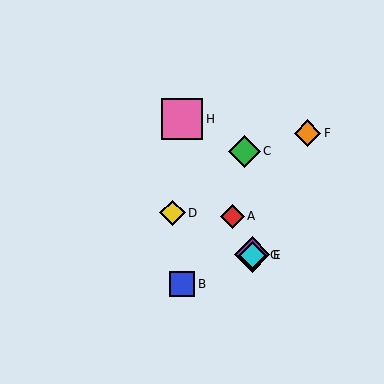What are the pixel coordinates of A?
Object A is at (232, 216).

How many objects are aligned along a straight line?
4 objects (A, E, G, H) are aligned along a straight line.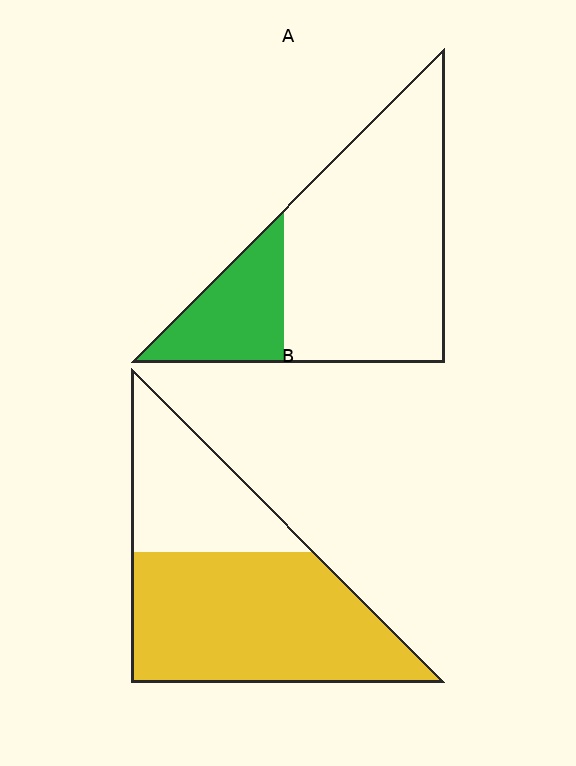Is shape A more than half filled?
No.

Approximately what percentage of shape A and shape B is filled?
A is approximately 25% and B is approximately 65%.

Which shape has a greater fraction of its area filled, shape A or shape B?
Shape B.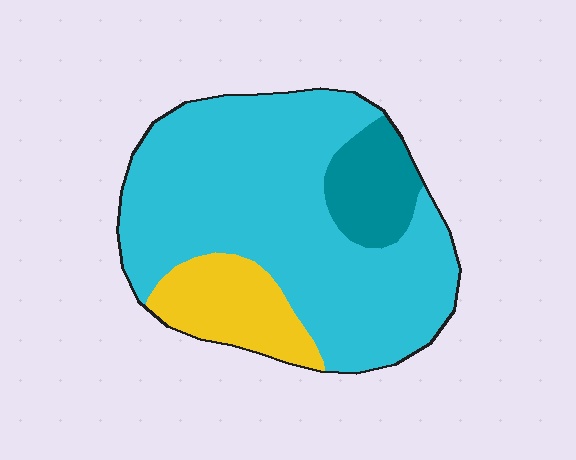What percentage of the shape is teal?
Teal takes up about one eighth (1/8) of the shape.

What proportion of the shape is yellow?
Yellow covers about 15% of the shape.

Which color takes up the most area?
Cyan, at roughly 70%.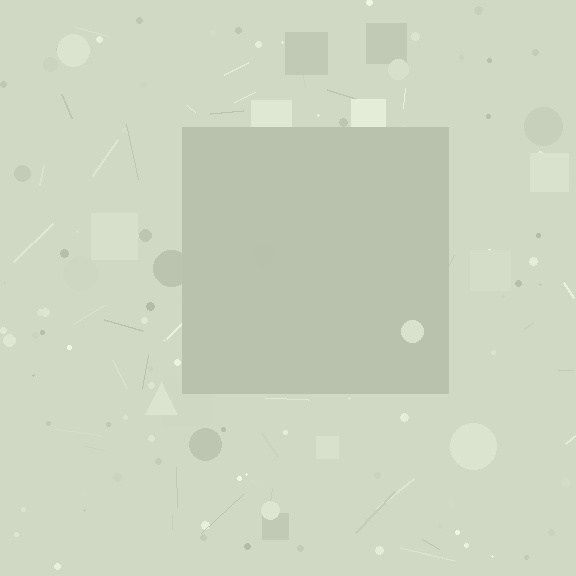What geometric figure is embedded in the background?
A square is embedded in the background.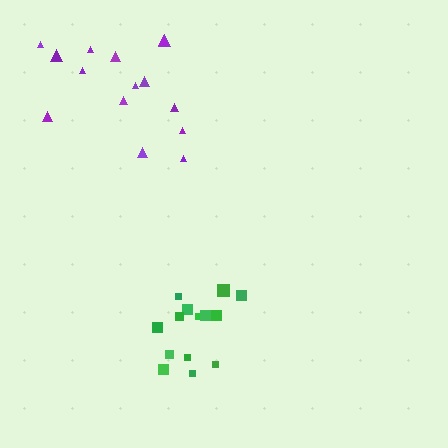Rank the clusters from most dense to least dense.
green, purple.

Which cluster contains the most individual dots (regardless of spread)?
Purple (15).